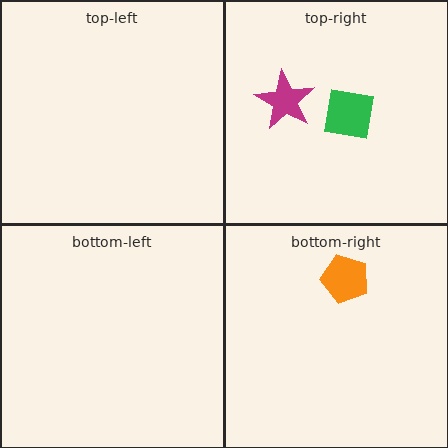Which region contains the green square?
The top-right region.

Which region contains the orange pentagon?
The bottom-right region.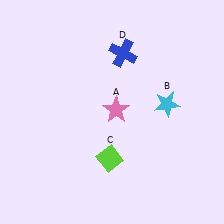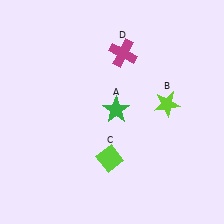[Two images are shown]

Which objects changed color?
A changed from pink to green. B changed from cyan to lime. D changed from blue to magenta.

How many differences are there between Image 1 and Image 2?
There are 3 differences between the two images.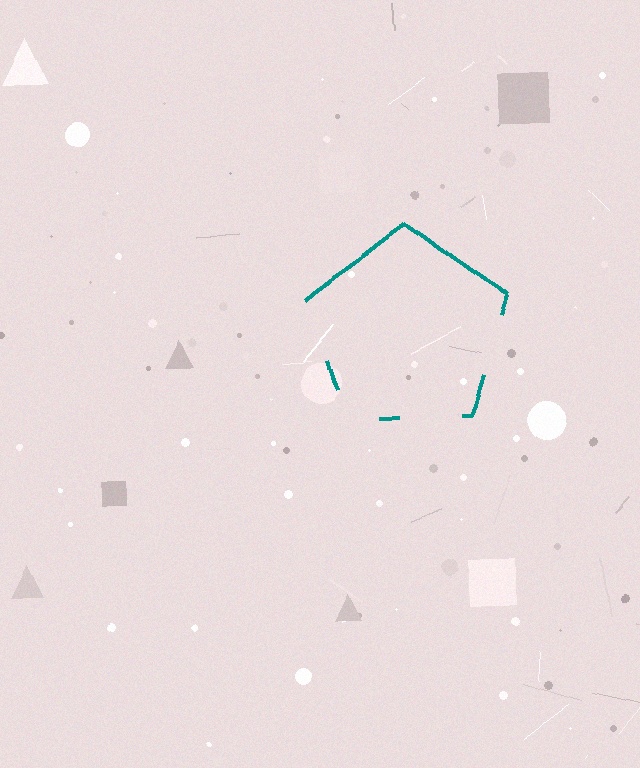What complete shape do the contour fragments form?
The contour fragments form a pentagon.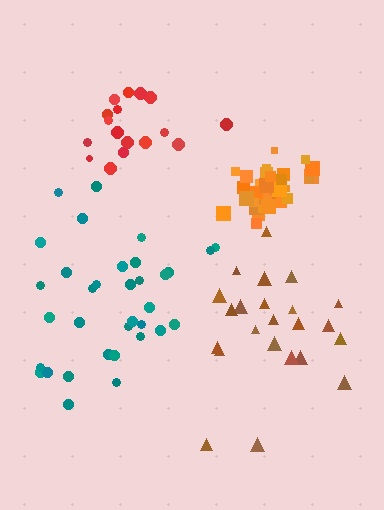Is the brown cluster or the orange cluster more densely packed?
Orange.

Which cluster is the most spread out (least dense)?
Teal.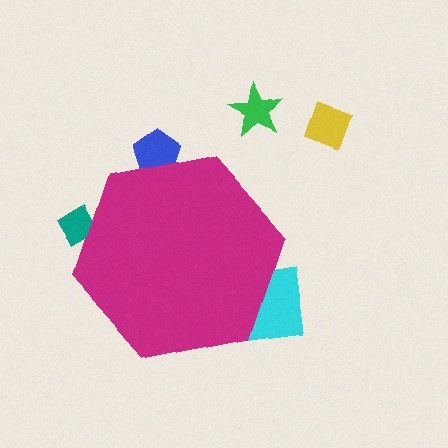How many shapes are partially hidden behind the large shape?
3 shapes are partially hidden.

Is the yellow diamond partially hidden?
No, the yellow diamond is fully visible.